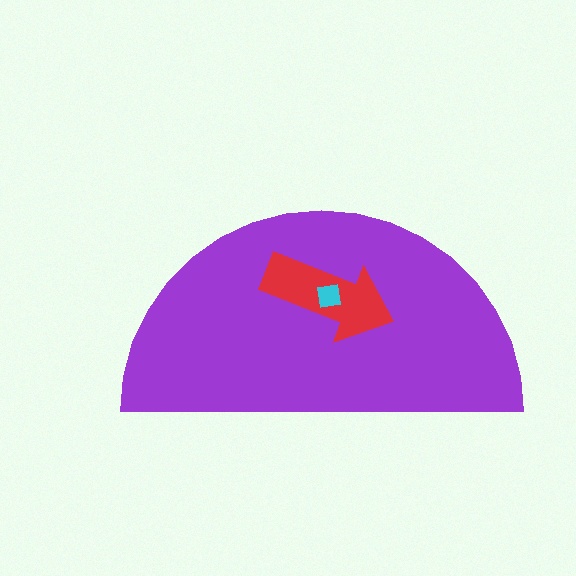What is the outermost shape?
The purple semicircle.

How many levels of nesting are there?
3.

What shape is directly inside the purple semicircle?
The red arrow.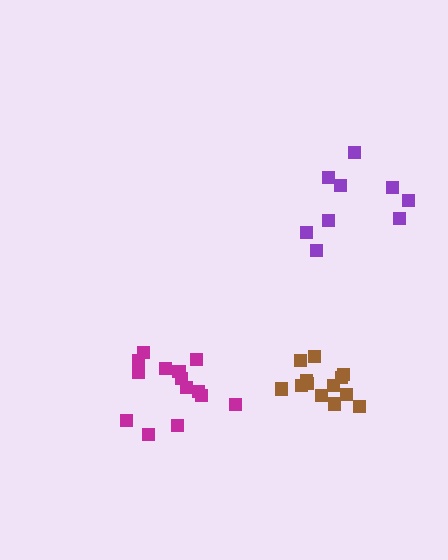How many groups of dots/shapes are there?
There are 3 groups.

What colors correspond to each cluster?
The clusters are colored: brown, purple, magenta.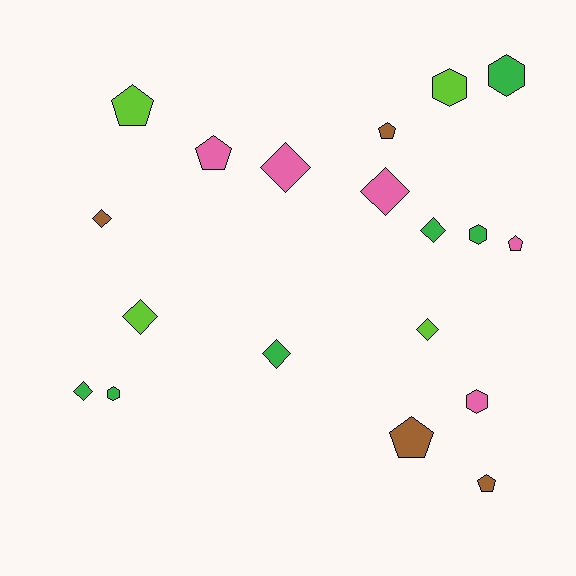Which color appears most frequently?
Green, with 6 objects.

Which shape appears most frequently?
Diamond, with 8 objects.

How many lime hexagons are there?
There is 1 lime hexagon.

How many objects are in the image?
There are 19 objects.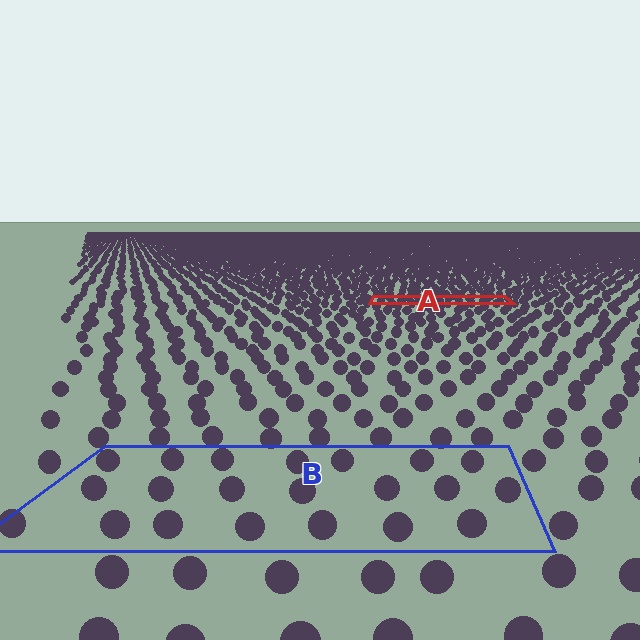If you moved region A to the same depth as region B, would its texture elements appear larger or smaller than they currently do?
They would appear larger. At a closer depth, the same texture elements are projected at a bigger on-screen size.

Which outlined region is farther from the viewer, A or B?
Region A is farther from the viewer — the texture elements inside it appear smaller and more densely packed.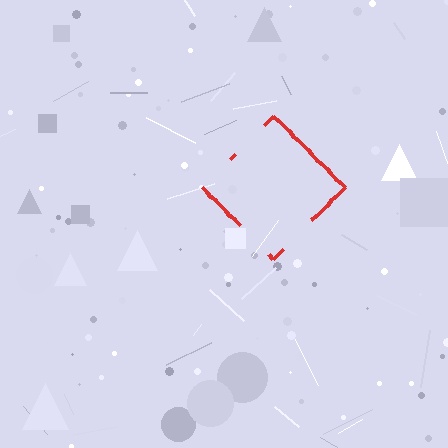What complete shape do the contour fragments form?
The contour fragments form a diamond.